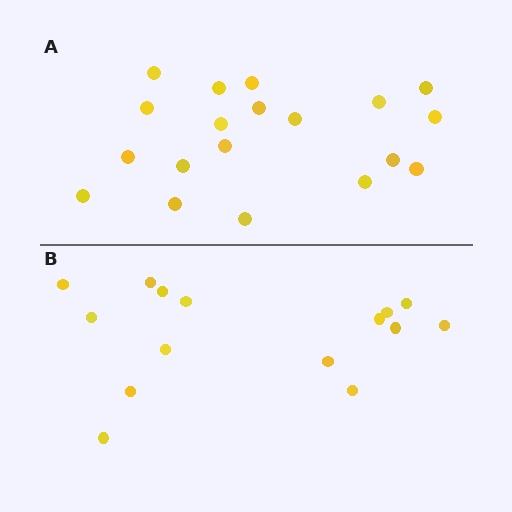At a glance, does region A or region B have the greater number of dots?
Region A (the top region) has more dots.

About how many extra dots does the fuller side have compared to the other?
Region A has about 4 more dots than region B.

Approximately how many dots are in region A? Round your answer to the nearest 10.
About 20 dots. (The exact count is 19, which rounds to 20.)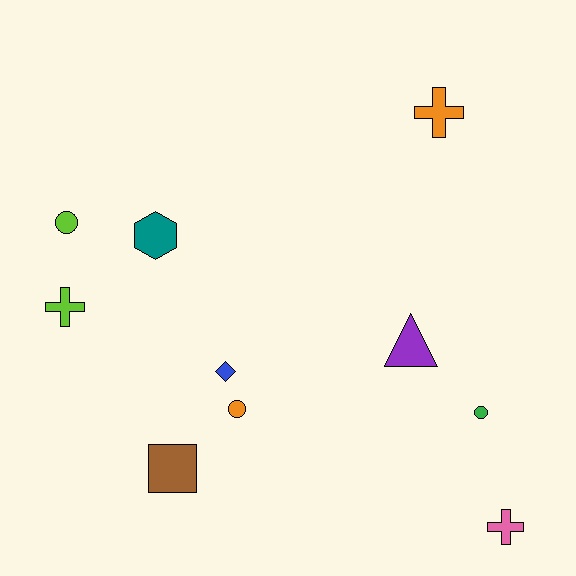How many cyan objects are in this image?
There are no cyan objects.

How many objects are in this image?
There are 10 objects.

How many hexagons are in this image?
There is 1 hexagon.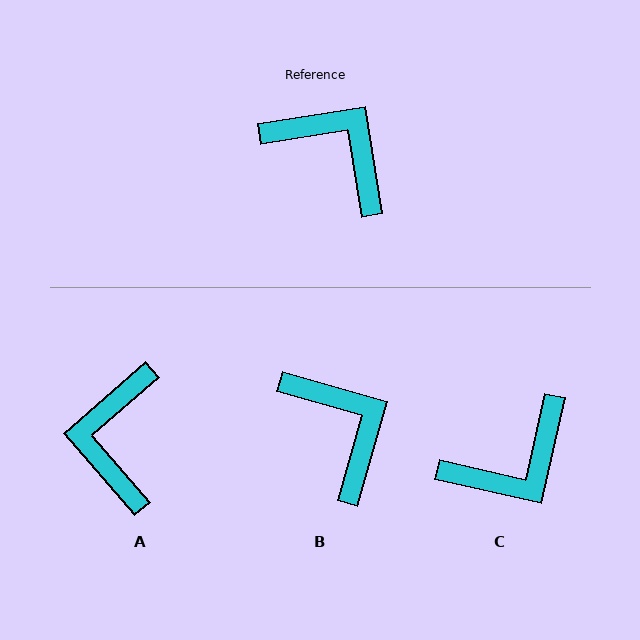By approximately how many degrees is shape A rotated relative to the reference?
Approximately 122 degrees counter-clockwise.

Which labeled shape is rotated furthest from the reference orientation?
A, about 122 degrees away.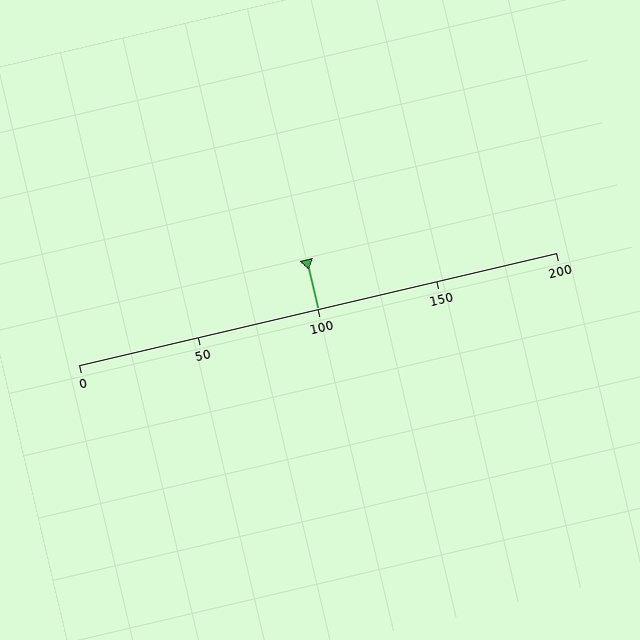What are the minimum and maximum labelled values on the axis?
The axis runs from 0 to 200.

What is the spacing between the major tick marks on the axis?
The major ticks are spaced 50 apart.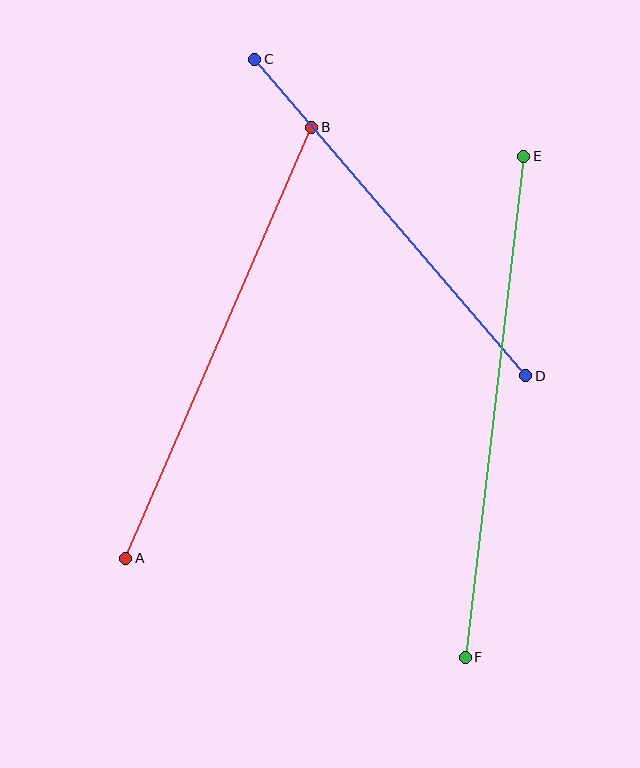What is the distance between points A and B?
The distance is approximately 470 pixels.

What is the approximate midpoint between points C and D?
The midpoint is at approximately (390, 217) pixels.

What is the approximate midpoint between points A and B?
The midpoint is at approximately (219, 343) pixels.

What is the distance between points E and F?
The distance is approximately 504 pixels.